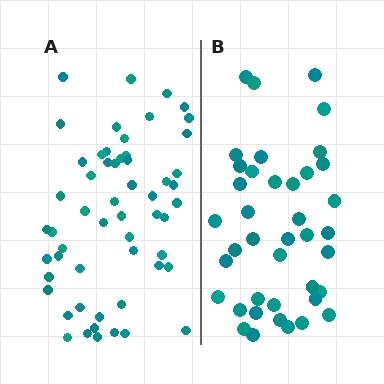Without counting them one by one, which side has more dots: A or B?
Region A (the left region) has more dots.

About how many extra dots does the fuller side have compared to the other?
Region A has approximately 15 more dots than region B.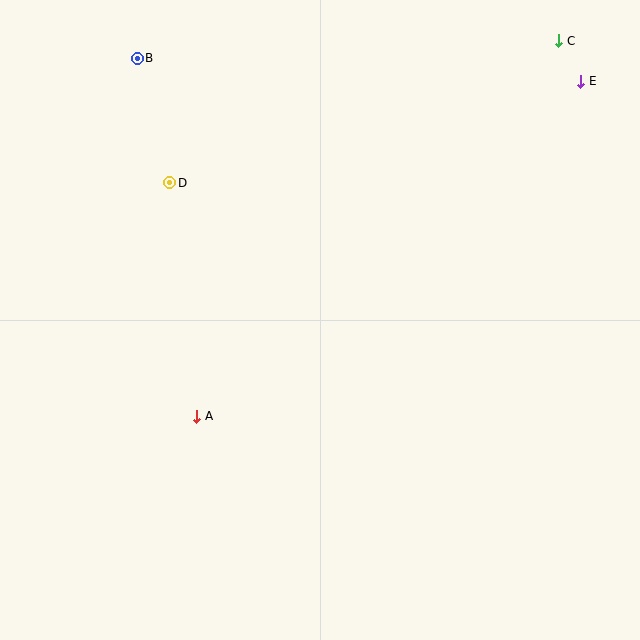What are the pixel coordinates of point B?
Point B is at (137, 58).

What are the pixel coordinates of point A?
Point A is at (197, 416).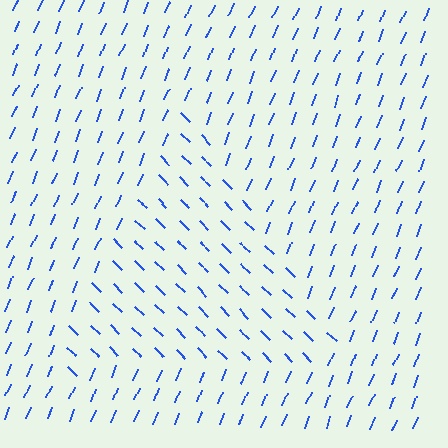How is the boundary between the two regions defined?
The boundary is defined purely by a change in line orientation (approximately 67 degrees difference). All lines are the same color and thickness.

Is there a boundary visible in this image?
Yes, there is a texture boundary formed by a change in line orientation.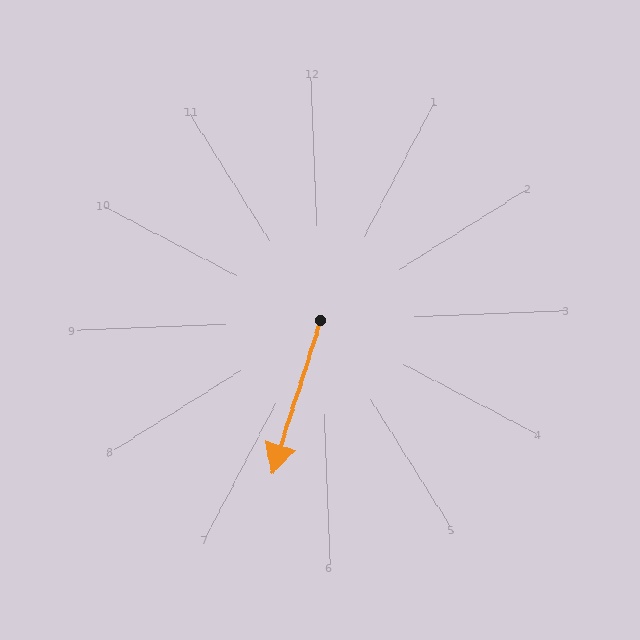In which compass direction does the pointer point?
South.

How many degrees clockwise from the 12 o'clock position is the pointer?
Approximately 200 degrees.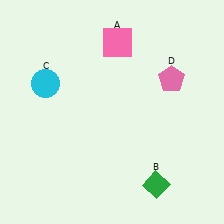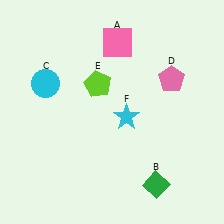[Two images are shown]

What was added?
A lime pentagon (E), a cyan star (F) were added in Image 2.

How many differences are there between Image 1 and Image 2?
There are 2 differences between the two images.